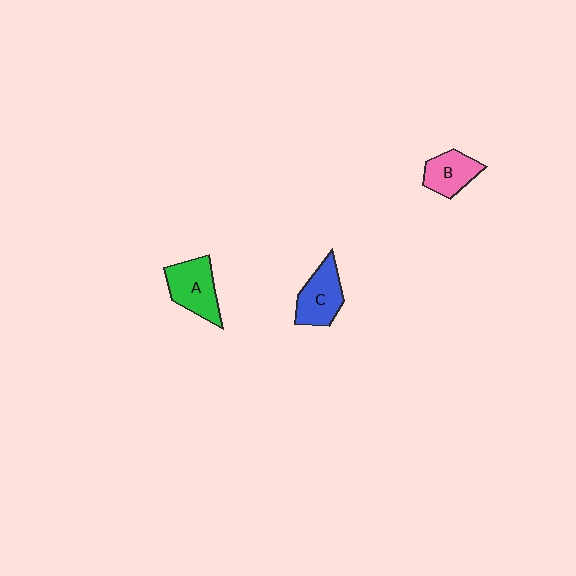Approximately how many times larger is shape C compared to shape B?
Approximately 1.2 times.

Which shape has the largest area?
Shape A (green).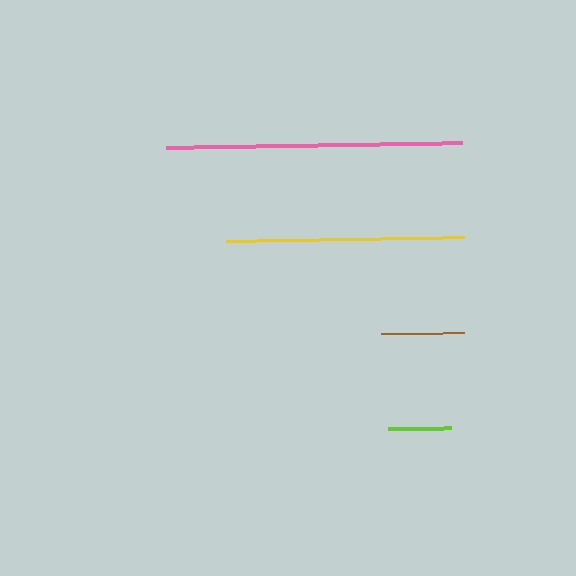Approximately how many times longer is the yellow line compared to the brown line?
The yellow line is approximately 2.8 times the length of the brown line.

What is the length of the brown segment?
The brown segment is approximately 84 pixels long.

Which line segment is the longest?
The pink line is the longest at approximately 296 pixels.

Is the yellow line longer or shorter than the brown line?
The yellow line is longer than the brown line.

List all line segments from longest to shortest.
From longest to shortest: pink, yellow, brown, lime.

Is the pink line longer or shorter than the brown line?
The pink line is longer than the brown line.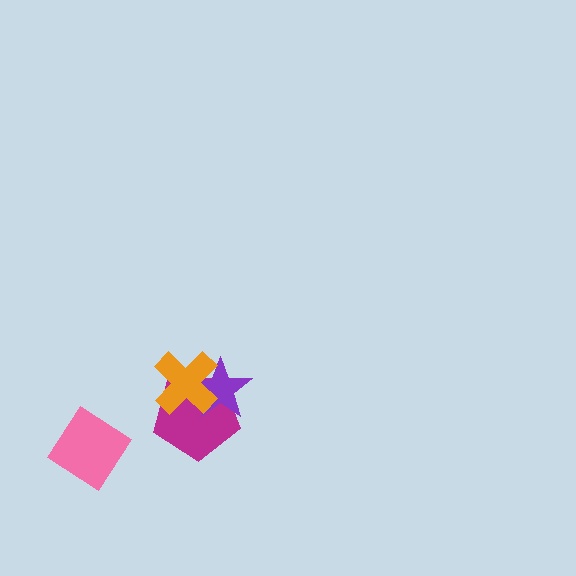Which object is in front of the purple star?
The orange cross is in front of the purple star.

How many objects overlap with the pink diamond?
0 objects overlap with the pink diamond.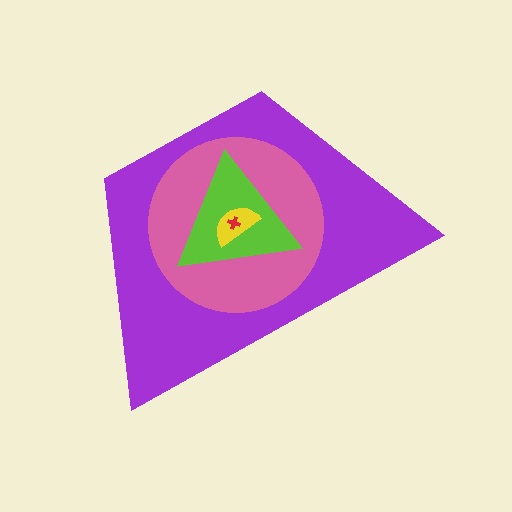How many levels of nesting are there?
5.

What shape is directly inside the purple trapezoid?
The pink circle.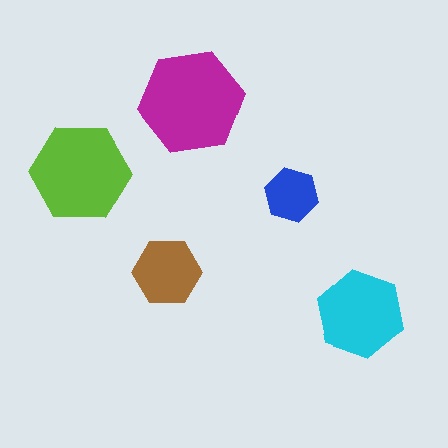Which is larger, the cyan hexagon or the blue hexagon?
The cyan one.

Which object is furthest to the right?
The cyan hexagon is rightmost.